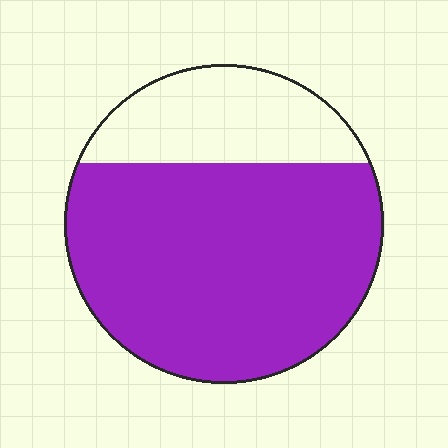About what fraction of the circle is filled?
About three quarters (3/4).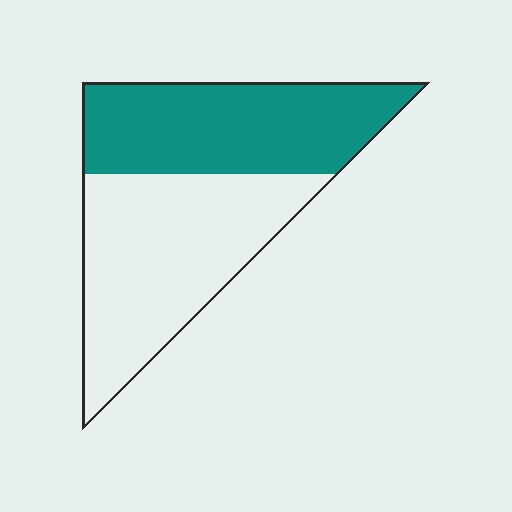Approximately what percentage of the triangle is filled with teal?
Approximately 45%.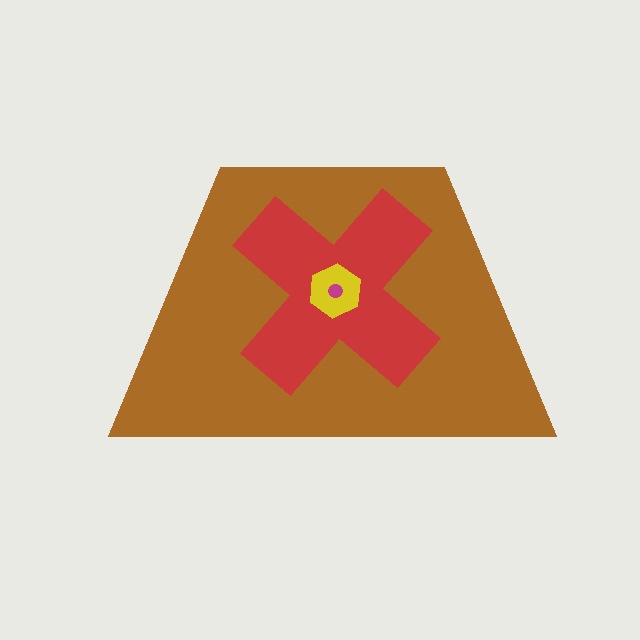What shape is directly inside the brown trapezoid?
The red cross.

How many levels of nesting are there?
4.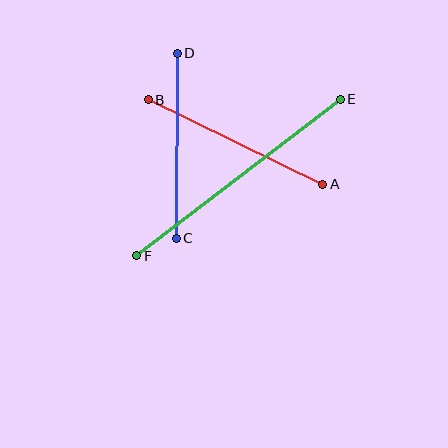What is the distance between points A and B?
The distance is approximately 194 pixels.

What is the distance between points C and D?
The distance is approximately 185 pixels.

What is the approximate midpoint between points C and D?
The midpoint is at approximately (177, 146) pixels.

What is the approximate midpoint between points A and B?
The midpoint is at approximately (236, 142) pixels.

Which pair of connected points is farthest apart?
Points E and F are farthest apart.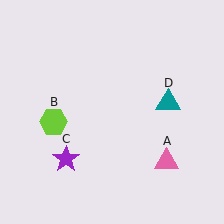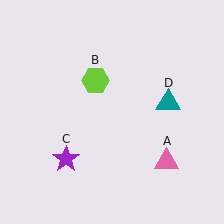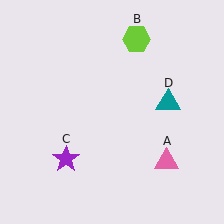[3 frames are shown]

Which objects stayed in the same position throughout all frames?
Pink triangle (object A) and purple star (object C) and teal triangle (object D) remained stationary.